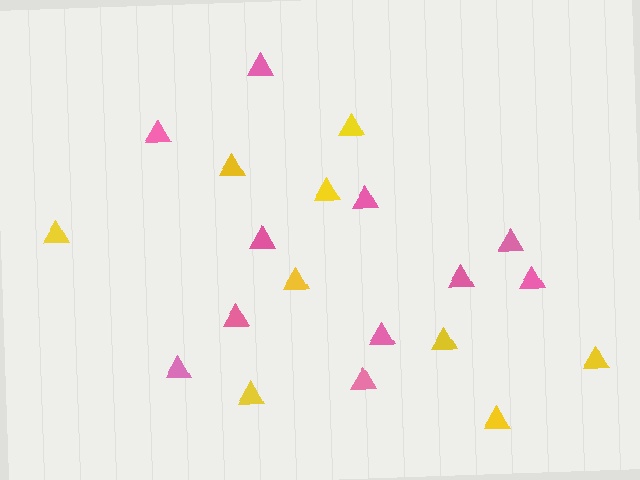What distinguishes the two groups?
There are 2 groups: one group of pink triangles (11) and one group of yellow triangles (9).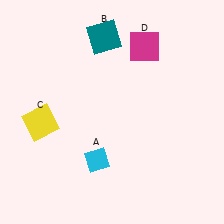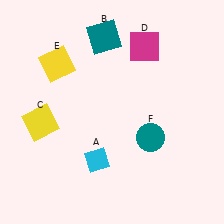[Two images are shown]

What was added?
A yellow square (E), a teal circle (F) were added in Image 2.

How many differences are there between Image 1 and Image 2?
There are 2 differences between the two images.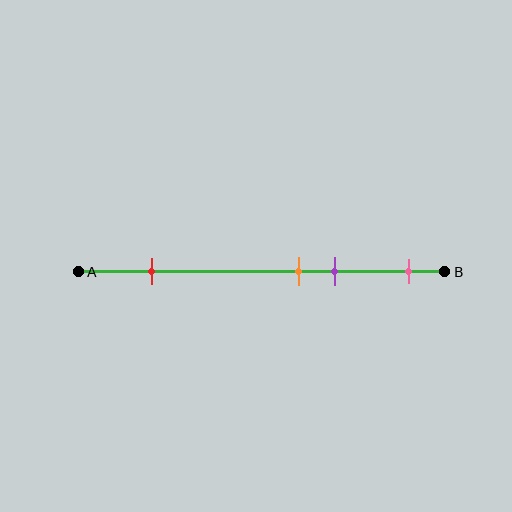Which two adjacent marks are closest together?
The orange and purple marks are the closest adjacent pair.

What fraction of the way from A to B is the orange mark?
The orange mark is approximately 60% (0.6) of the way from A to B.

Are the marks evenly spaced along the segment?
No, the marks are not evenly spaced.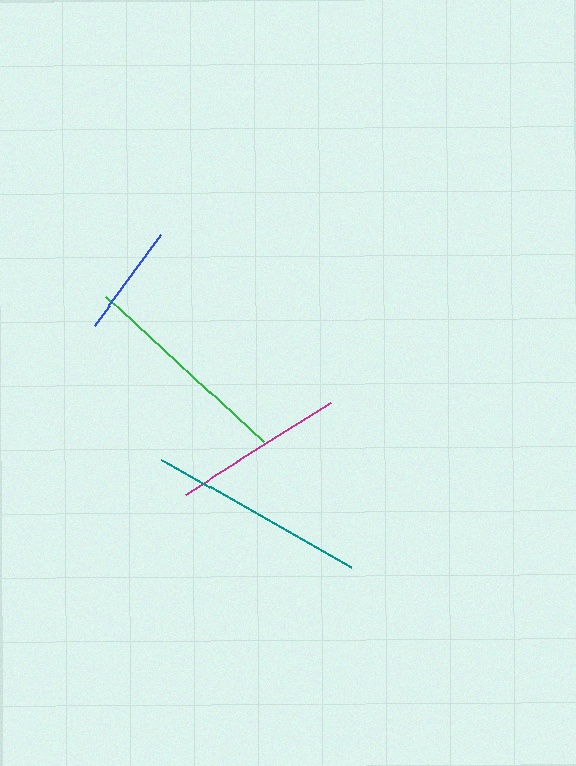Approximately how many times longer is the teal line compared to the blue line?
The teal line is approximately 1.9 times the length of the blue line.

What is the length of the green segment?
The green segment is approximately 214 pixels long.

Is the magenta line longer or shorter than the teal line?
The teal line is longer than the magenta line.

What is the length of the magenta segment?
The magenta segment is approximately 172 pixels long.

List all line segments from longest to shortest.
From longest to shortest: teal, green, magenta, blue.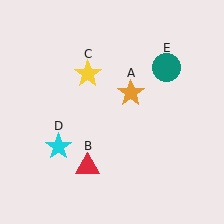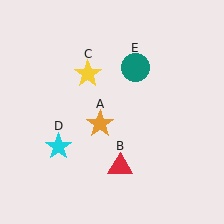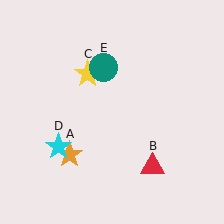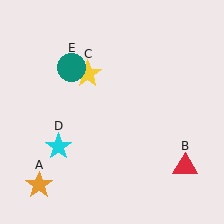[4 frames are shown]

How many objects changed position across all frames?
3 objects changed position: orange star (object A), red triangle (object B), teal circle (object E).